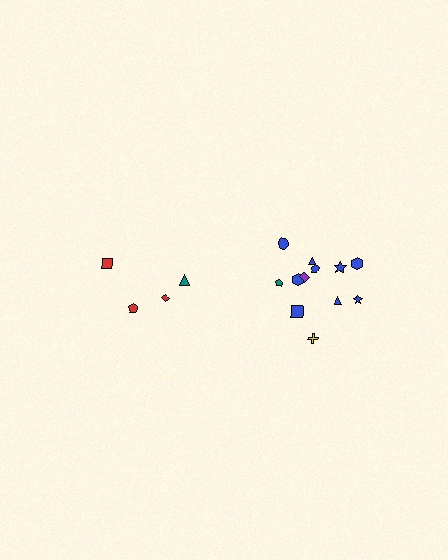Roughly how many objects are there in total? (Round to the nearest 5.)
Roughly 15 objects in total.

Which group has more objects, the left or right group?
The right group.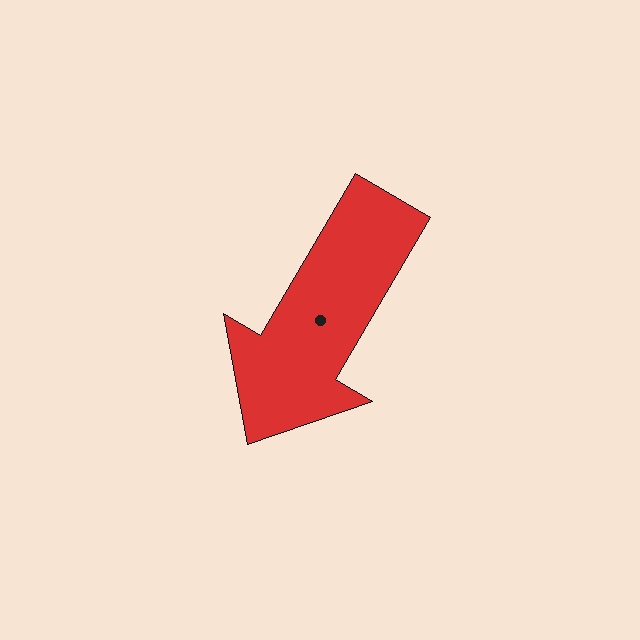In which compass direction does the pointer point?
Southwest.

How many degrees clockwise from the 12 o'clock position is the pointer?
Approximately 210 degrees.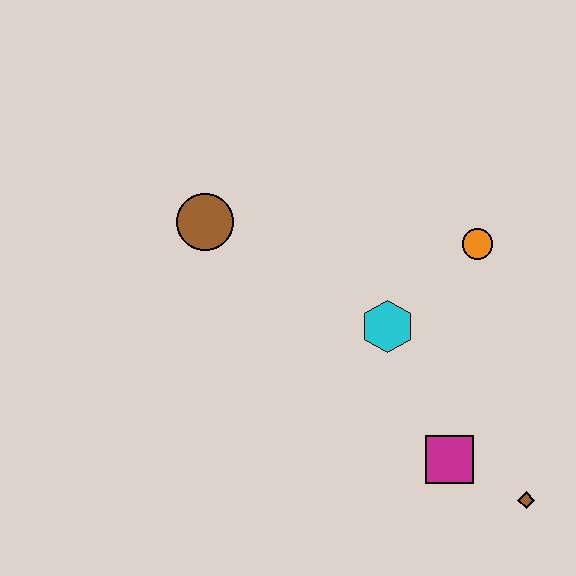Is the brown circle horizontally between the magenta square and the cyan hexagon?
No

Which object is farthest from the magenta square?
The brown circle is farthest from the magenta square.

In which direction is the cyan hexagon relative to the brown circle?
The cyan hexagon is to the right of the brown circle.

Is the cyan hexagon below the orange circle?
Yes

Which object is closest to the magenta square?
The brown diamond is closest to the magenta square.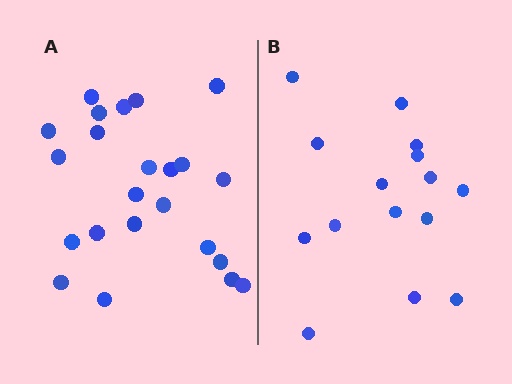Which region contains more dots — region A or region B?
Region A (the left region) has more dots.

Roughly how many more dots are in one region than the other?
Region A has roughly 8 or so more dots than region B.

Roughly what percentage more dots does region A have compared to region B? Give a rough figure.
About 55% more.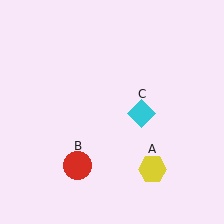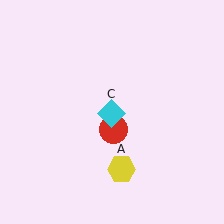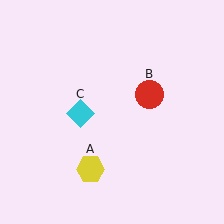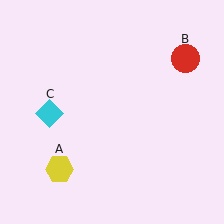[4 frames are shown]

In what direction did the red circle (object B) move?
The red circle (object B) moved up and to the right.